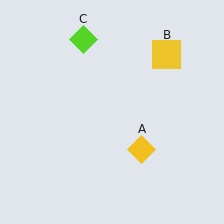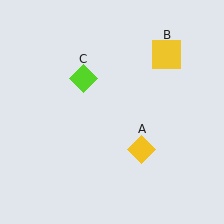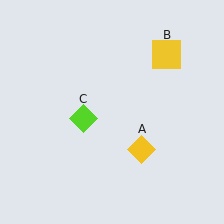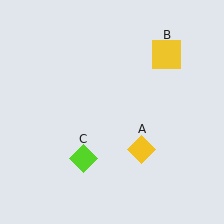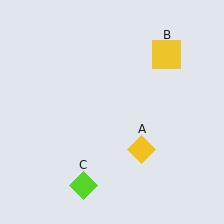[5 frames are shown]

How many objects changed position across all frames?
1 object changed position: lime diamond (object C).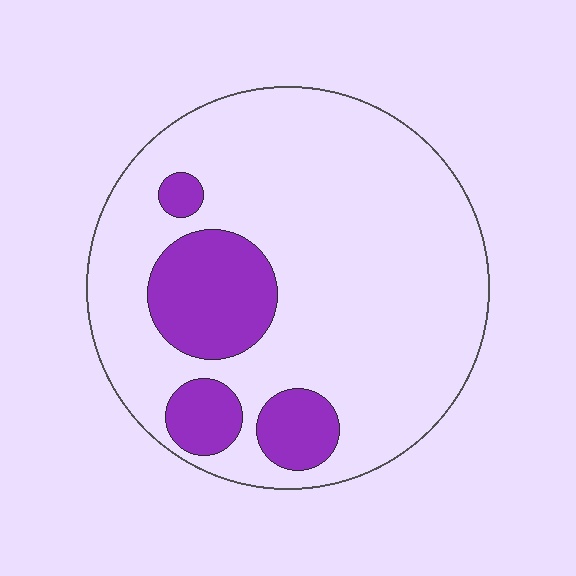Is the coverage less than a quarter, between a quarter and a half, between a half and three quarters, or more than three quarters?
Less than a quarter.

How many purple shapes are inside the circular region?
4.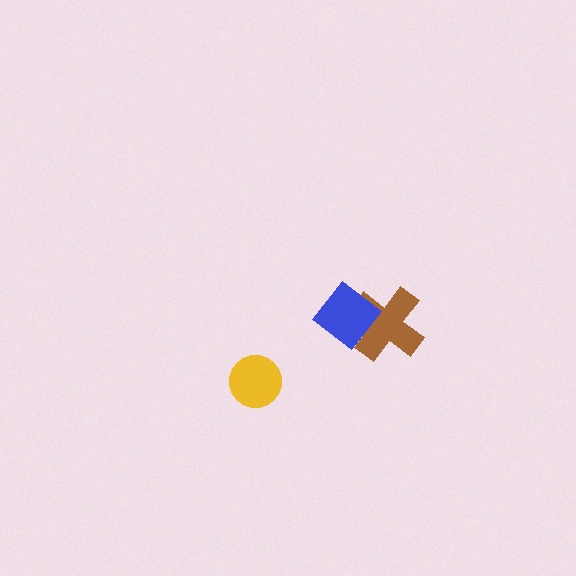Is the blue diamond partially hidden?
No, no other shape covers it.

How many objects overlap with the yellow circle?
0 objects overlap with the yellow circle.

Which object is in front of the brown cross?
The blue diamond is in front of the brown cross.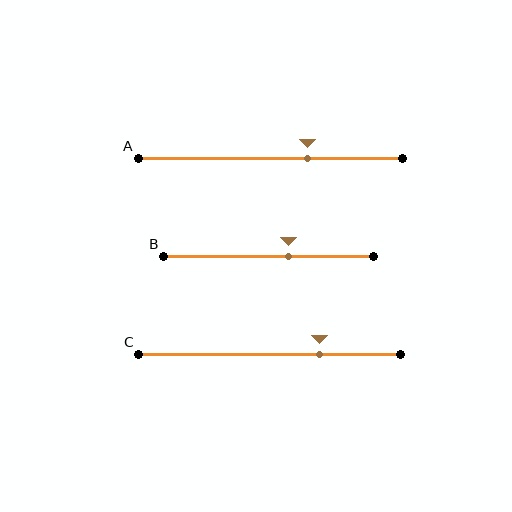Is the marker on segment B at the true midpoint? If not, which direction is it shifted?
No, the marker on segment B is shifted to the right by about 9% of the segment length.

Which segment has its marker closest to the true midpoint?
Segment B has its marker closest to the true midpoint.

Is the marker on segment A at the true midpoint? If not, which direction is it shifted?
No, the marker on segment A is shifted to the right by about 14% of the segment length.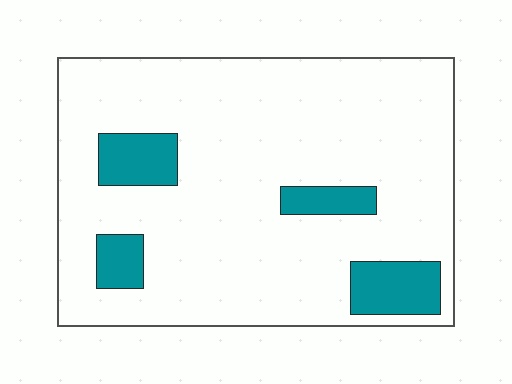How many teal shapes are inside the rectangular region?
4.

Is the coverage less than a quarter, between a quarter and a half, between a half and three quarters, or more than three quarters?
Less than a quarter.